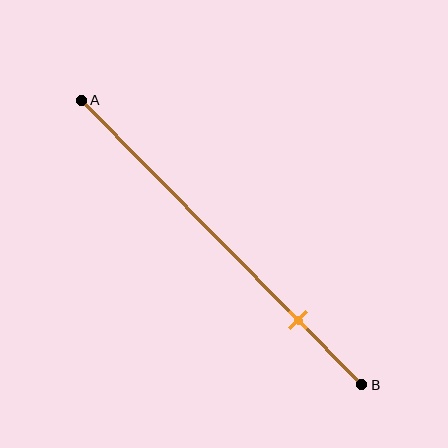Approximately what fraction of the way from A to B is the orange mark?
The orange mark is approximately 75% of the way from A to B.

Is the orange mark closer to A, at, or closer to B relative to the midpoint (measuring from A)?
The orange mark is closer to point B than the midpoint of segment AB.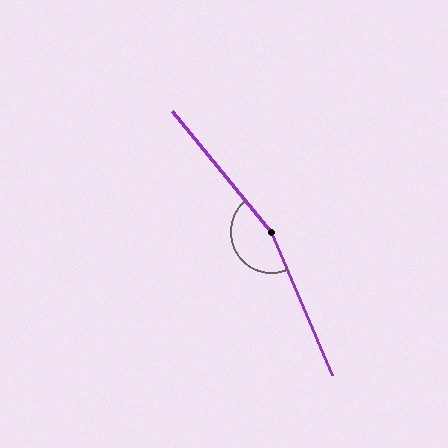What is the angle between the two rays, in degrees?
Approximately 164 degrees.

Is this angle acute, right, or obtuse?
It is obtuse.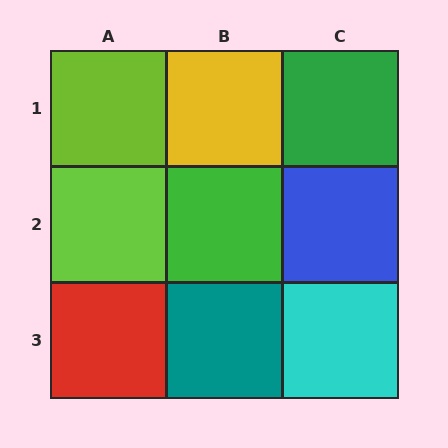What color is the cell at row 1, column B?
Yellow.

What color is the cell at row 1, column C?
Green.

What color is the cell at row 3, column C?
Cyan.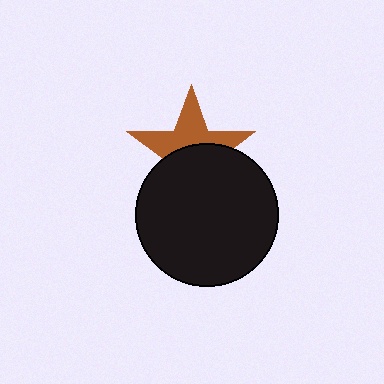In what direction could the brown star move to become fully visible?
The brown star could move up. That would shift it out from behind the black circle entirely.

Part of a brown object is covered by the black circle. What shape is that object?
It is a star.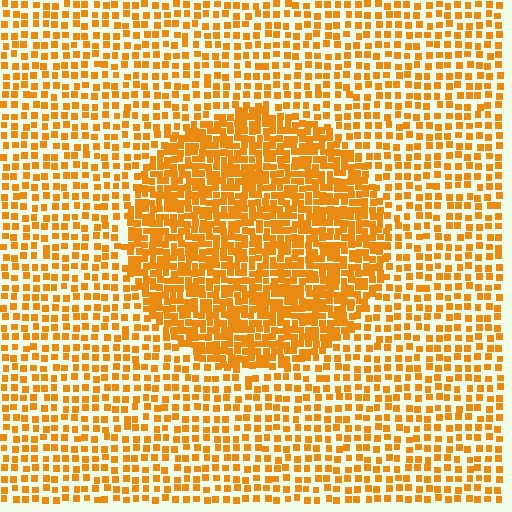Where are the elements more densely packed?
The elements are more densely packed inside the circle boundary.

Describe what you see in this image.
The image contains small orange elements arranged at two different densities. A circle-shaped region is visible where the elements are more densely packed than the surrounding area.